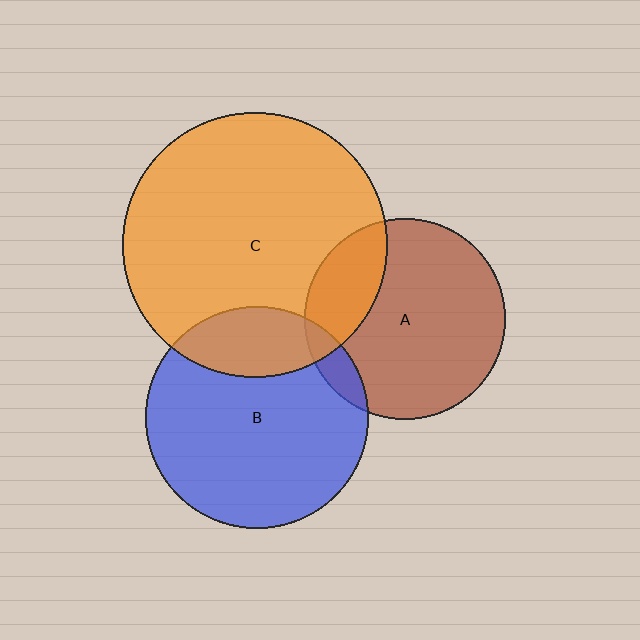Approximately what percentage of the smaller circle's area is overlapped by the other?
Approximately 20%.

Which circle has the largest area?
Circle C (orange).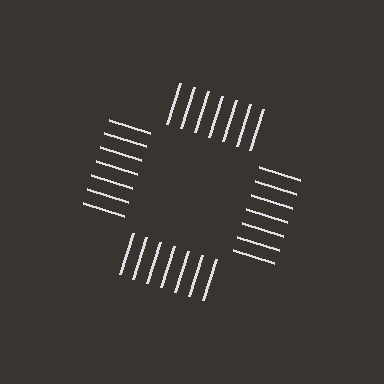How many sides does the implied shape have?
4 sides — the line-ends trace a square.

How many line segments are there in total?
28 — 7 along each of the 4 edges.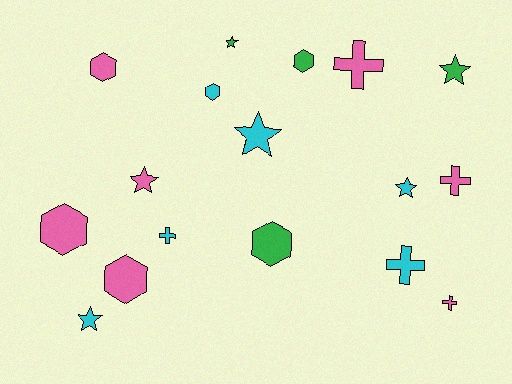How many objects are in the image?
There are 17 objects.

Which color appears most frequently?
Pink, with 7 objects.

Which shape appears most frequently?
Hexagon, with 6 objects.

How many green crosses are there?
There are no green crosses.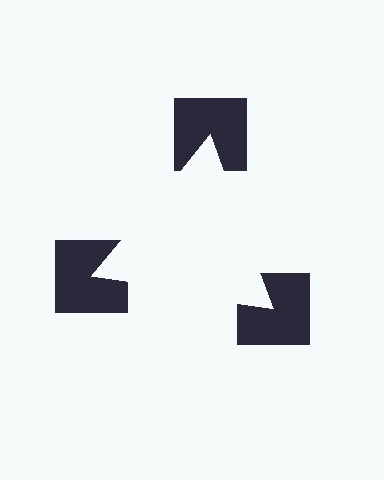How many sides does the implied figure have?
3 sides.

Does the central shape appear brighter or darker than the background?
It typically appears slightly brighter than the background, even though no actual brightness change is drawn.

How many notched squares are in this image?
There are 3 — one at each vertex of the illusory triangle.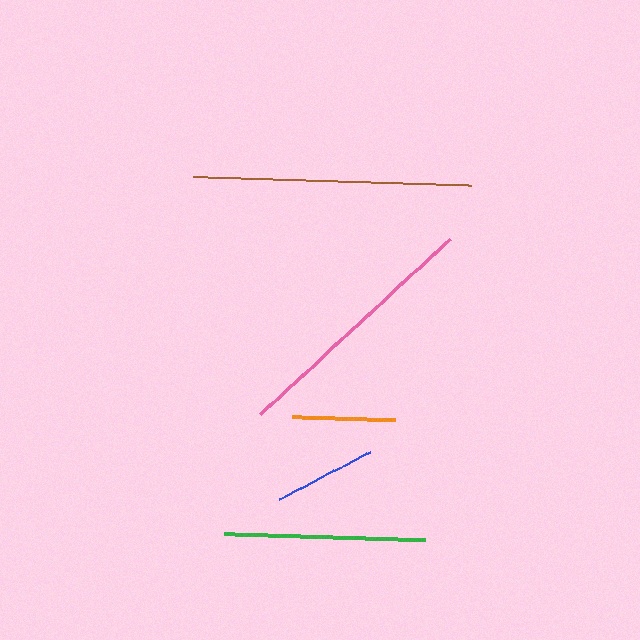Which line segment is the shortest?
The blue line is the shortest at approximately 102 pixels.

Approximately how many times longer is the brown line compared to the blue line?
The brown line is approximately 2.7 times the length of the blue line.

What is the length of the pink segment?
The pink segment is approximately 259 pixels long.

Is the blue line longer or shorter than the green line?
The green line is longer than the blue line.